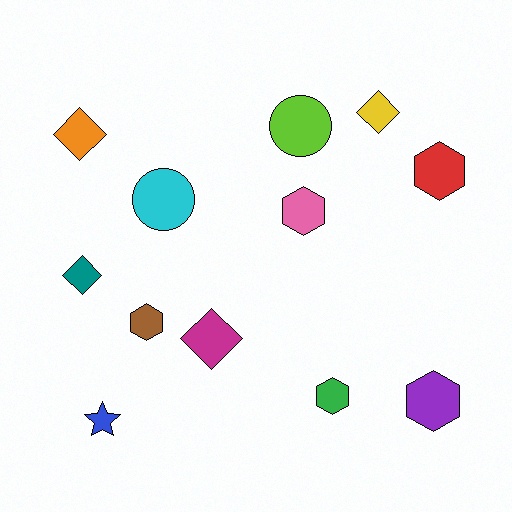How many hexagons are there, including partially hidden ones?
There are 5 hexagons.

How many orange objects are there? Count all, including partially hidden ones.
There is 1 orange object.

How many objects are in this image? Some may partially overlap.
There are 12 objects.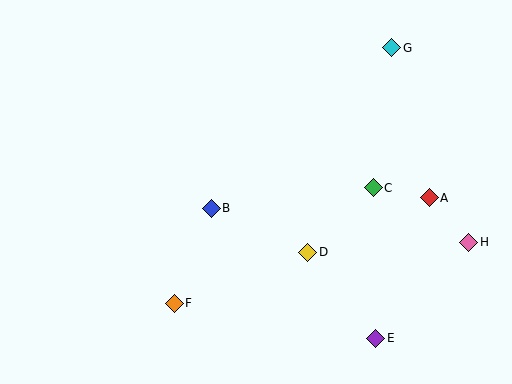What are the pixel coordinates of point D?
Point D is at (308, 252).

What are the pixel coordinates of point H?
Point H is at (469, 242).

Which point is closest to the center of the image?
Point B at (211, 208) is closest to the center.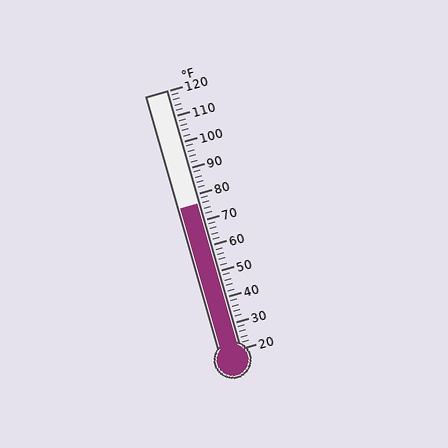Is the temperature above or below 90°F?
The temperature is below 90°F.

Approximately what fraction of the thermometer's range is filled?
The thermometer is filled to approximately 55% of its range.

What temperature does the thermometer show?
The thermometer shows approximately 76°F.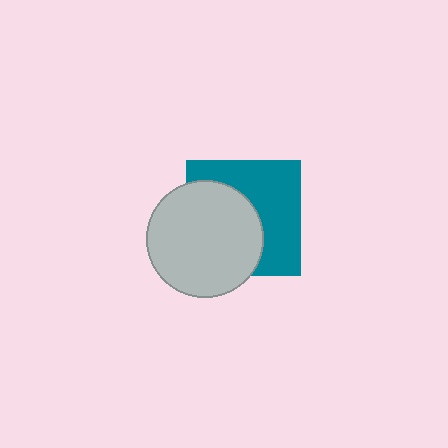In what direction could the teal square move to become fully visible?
The teal square could move right. That would shift it out from behind the light gray circle entirely.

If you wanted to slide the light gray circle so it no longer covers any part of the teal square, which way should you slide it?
Slide it left — that is the most direct way to separate the two shapes.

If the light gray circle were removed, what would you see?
You would see the complete teal square.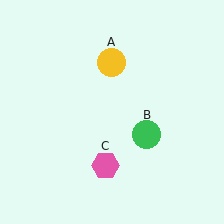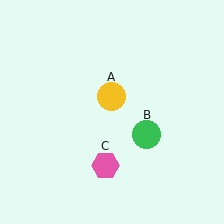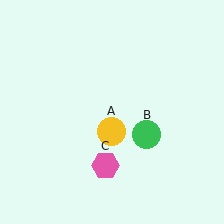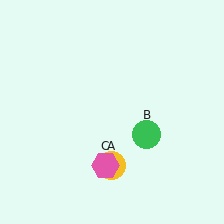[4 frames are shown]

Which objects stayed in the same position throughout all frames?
Green circle (object B) and pink hexagon (object C) remained stationary.